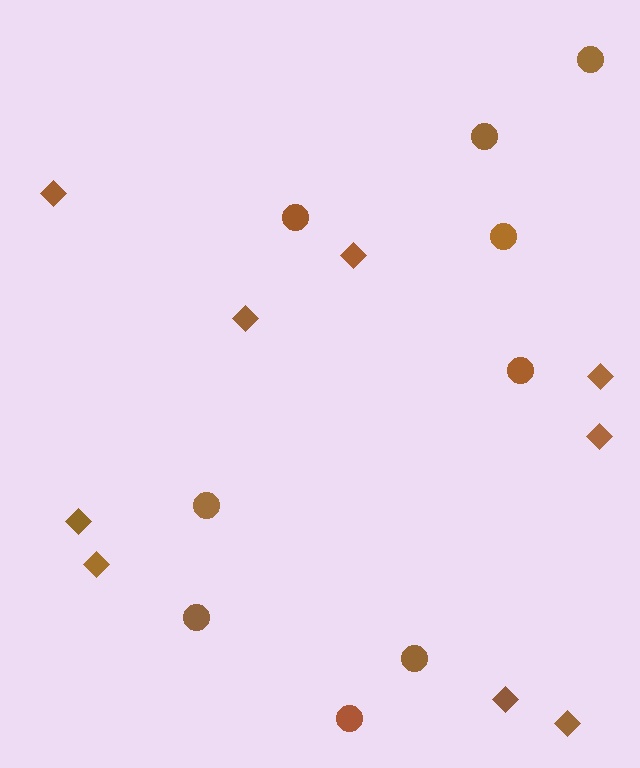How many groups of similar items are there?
There are 2 groups: one group of diamonds (9) and one group of circles (9).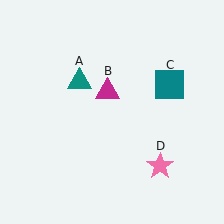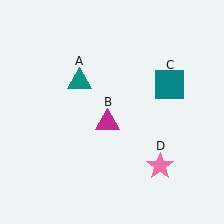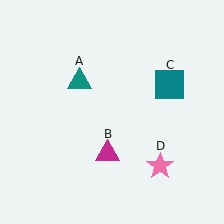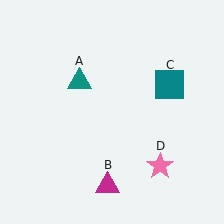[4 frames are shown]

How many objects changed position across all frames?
1 object changed position: magenta triangle (object B).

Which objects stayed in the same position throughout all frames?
Teal triangle (object A) and teal square (object C) and pink star (object D) remained stationary.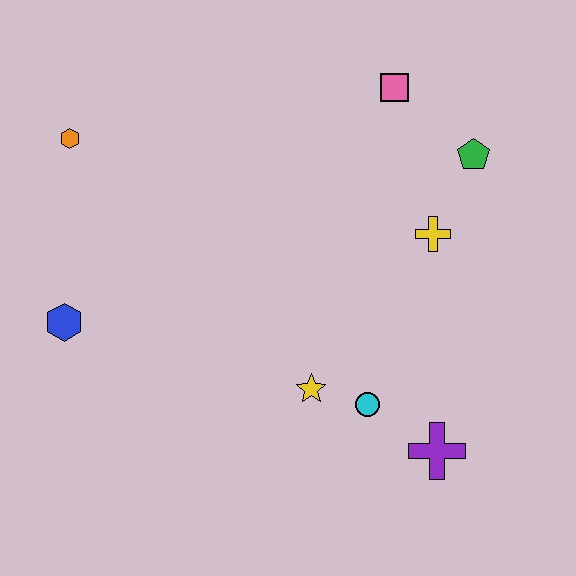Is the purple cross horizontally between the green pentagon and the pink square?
Yes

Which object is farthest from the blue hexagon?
The green pentagon is farthest from the blue hexagon.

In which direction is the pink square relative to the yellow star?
The pink square is above the yellow star.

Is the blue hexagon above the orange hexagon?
No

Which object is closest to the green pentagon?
The yellow cross is closest to the green pentagon.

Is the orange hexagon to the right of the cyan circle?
No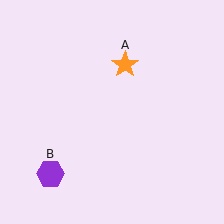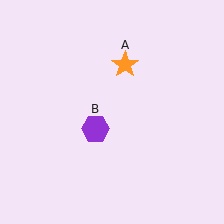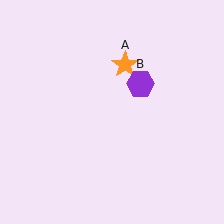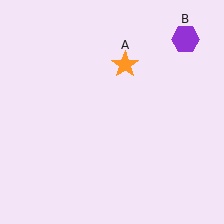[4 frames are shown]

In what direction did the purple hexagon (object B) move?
The purple hexagon (object B) moved up and to the right.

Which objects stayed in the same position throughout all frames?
Orange star (object A) remained stationary.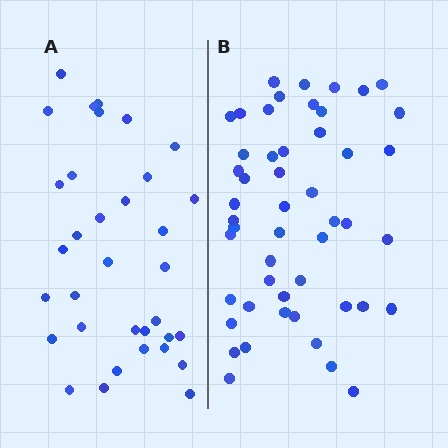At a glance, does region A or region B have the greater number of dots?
Region B (the right region) has more dots.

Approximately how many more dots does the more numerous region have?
Region B has approximately 15 more dots than region A.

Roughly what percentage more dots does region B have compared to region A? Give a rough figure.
About 45% more.